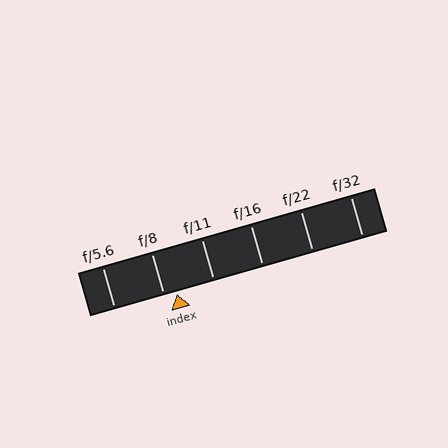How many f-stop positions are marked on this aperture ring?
There are 6 f-stop positions marked.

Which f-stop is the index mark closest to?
The index mark is closest to f/8.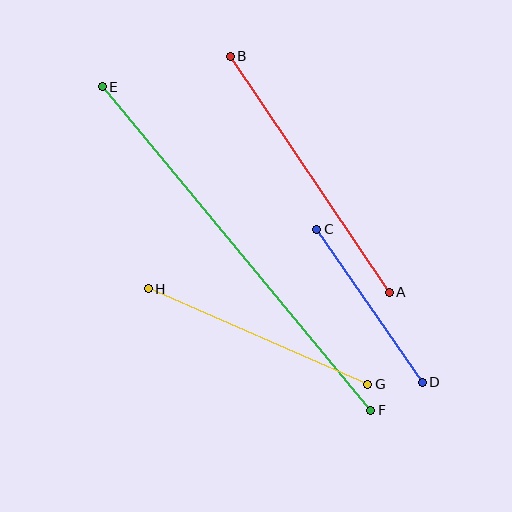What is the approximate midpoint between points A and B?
The midpoint is at approximately (310, 174) pixels.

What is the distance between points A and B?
The distance is approximately 284 pixels.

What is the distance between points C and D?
The distance is approximately 186 pixels.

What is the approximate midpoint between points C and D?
The midpoint is at approximately (369, 306) pixels.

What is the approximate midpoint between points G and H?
The midpoint is at approximately (258, 337) pixels.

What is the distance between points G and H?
The distance is approximately 240 pixels.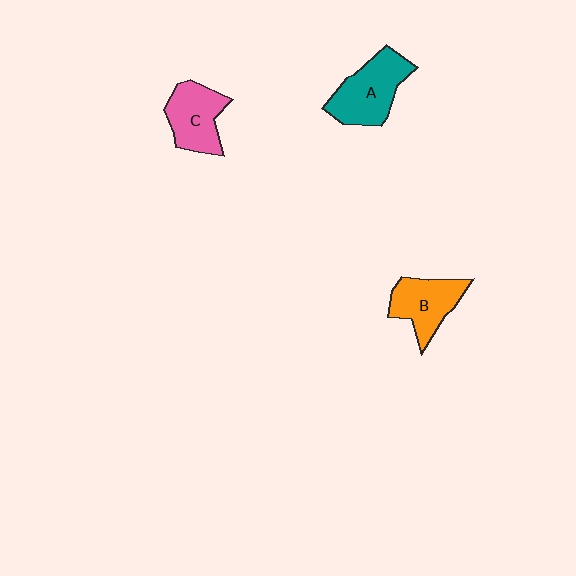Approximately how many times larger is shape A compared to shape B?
Approximately 1.2 times.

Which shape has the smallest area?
Shape B (orange).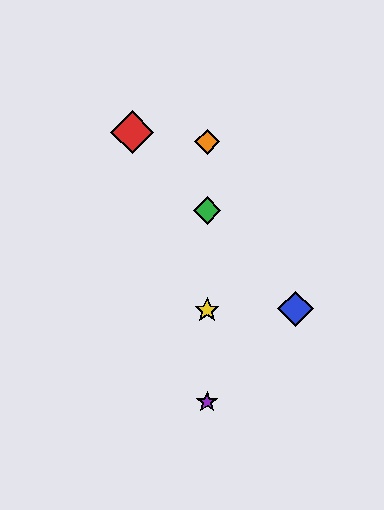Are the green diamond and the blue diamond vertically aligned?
No, the green diamond is at x≈207 and the blue diamond is at x≈295.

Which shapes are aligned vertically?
The green diamond, the yellow star, the purple star, the orange diamond are aligned vertically.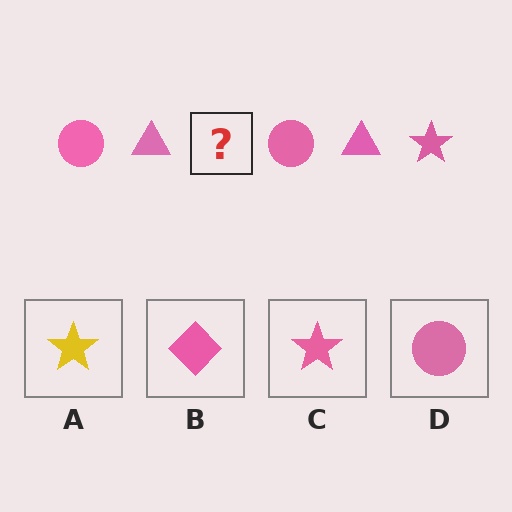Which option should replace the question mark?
Option C.